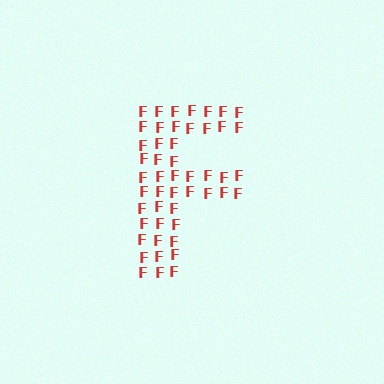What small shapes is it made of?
It is made of small letter F's.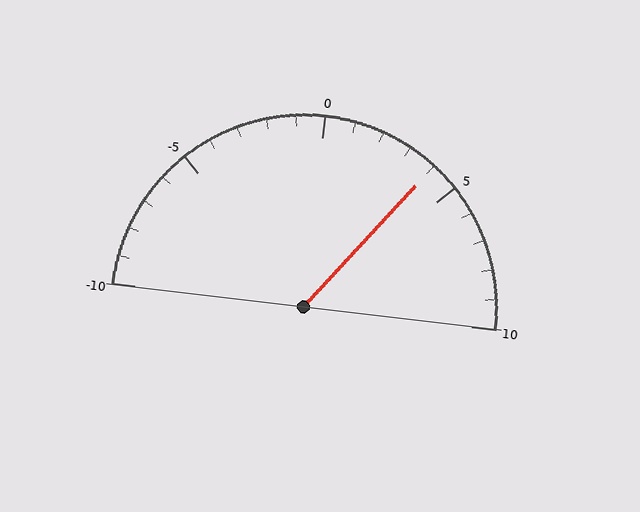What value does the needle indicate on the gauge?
The needle indicates approximately 4.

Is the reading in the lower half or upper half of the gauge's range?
The reading is in the upper half of the range (-10 to 10).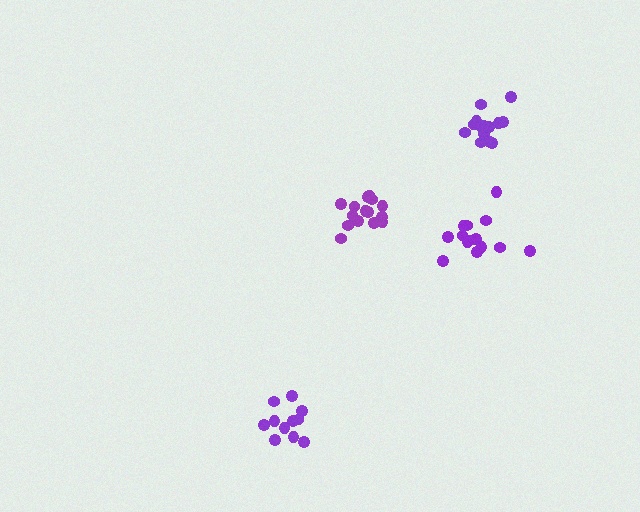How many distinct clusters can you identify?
There are 4 distinct clusters.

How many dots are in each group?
Group 1: 11 dots, Group 2: 16 dots, Group 3: 14 dots, Group 4: 14 dots (55 total).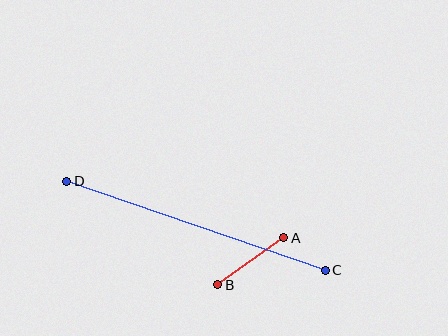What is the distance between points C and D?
The distance is approximately 273 pixels.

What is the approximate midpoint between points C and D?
The midpoint is at approximately (196, 226) pixels.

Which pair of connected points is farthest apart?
Points C and D are farthest apart.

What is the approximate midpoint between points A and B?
The midpoint is at approximately (251, 261) pixels.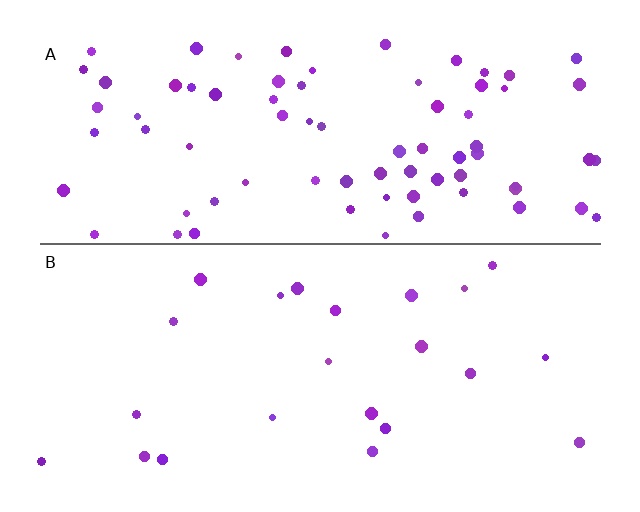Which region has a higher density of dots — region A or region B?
A (the top).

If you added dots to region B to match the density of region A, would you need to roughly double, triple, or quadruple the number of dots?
Approximately triple.